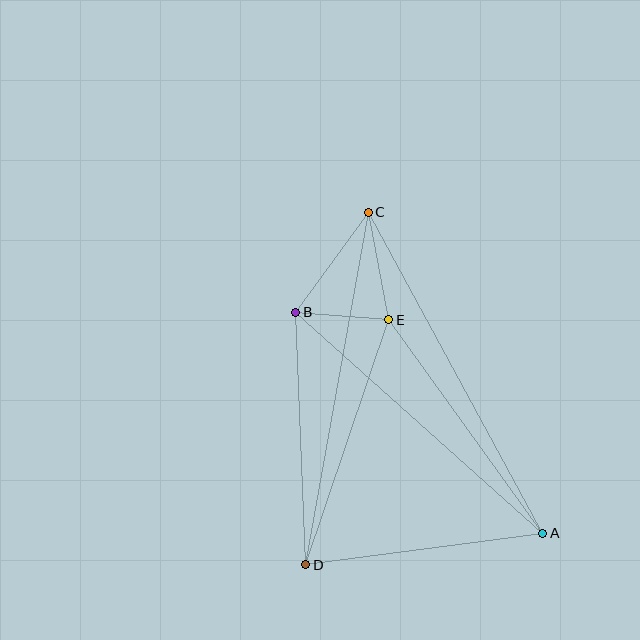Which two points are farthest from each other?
Points A and C are farthest from each other.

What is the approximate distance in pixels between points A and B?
The distance between A and B is approximately 331 pixels.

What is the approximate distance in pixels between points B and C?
The distance between B and C is approximately 124 pixels.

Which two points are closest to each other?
Points B and E are closest to each other.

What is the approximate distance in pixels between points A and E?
The distance between A and E is approximately 263 pixels.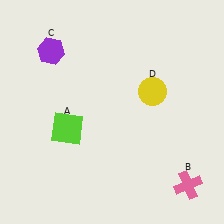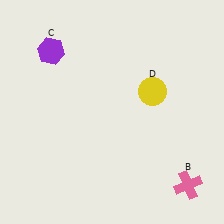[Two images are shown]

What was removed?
The lime square (A) was removed in Image 2.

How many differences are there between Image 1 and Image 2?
There is 1 difference between the two images.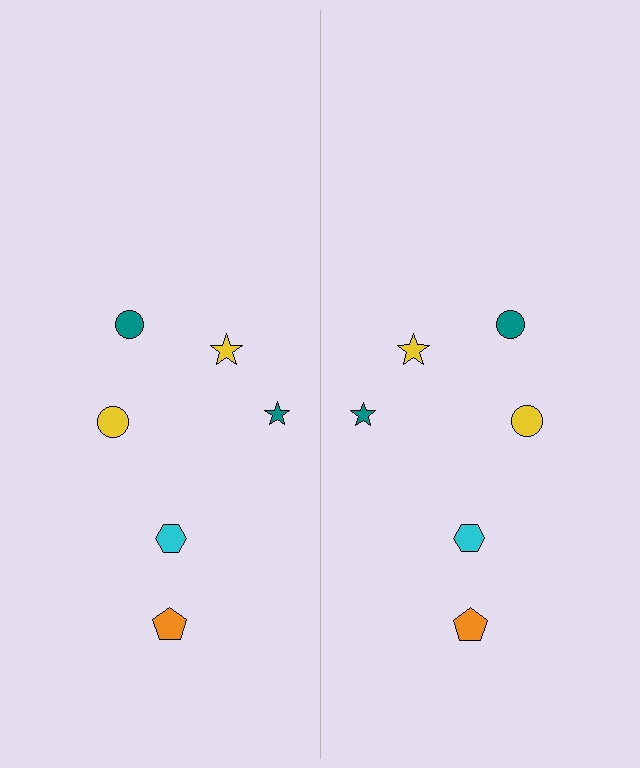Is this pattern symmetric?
Yes, this pattern has bilateral (reflection) symmetry.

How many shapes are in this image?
There are 12 shapes in this image.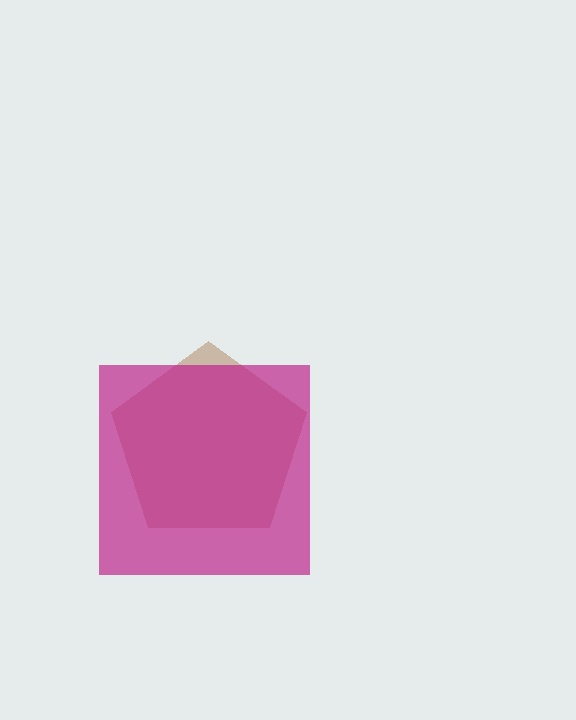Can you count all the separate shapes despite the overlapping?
Yes, there are 2 separate shapes.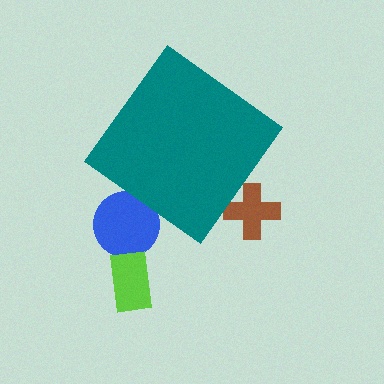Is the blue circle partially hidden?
Yes, the blue circle is partially hidden behind the teal diamond.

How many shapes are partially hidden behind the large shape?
2 shapes are partially hidden.